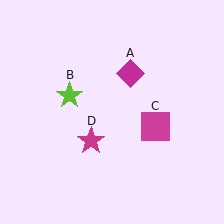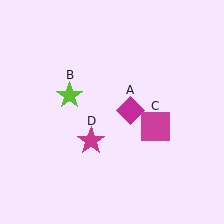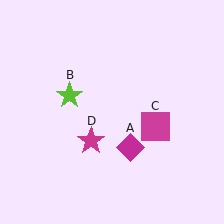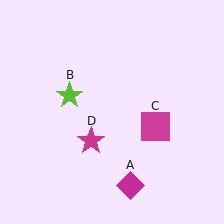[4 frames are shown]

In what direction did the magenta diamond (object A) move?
The magenta diamond (object A) moved down.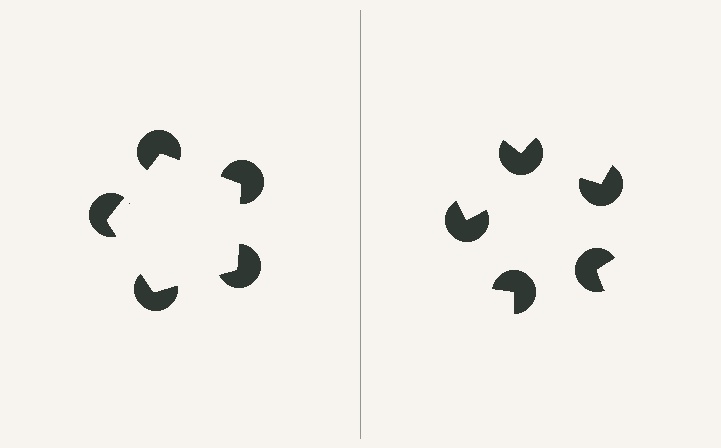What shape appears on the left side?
An illusory pentagon.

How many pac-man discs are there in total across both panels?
10 — 5 on each side.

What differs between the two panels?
The pac-man discs are positioned identically on both sides; only the wedge orientations differ. On the left they align to a pentagon; on the right they are misaligned.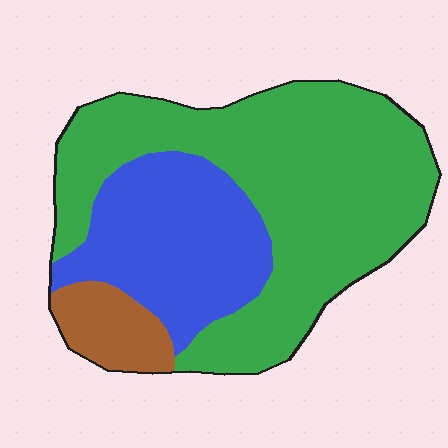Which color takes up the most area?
Green, at roughly 60%.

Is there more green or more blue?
Green.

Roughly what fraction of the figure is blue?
Blue covers about 30% of the figure.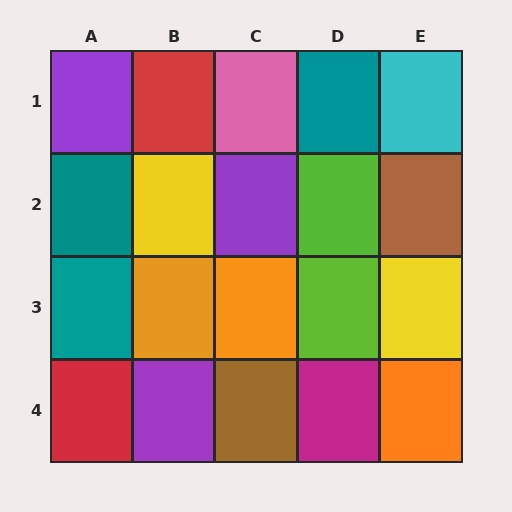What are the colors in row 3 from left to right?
Teal, orange, orange, lime, yellow.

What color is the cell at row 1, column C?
Pink.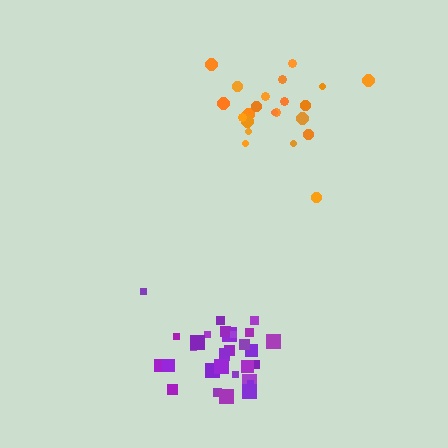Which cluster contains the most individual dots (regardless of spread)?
Purple (30).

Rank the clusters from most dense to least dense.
purple, orange.